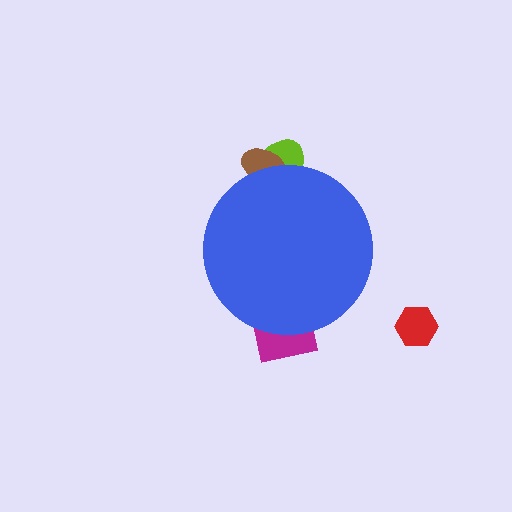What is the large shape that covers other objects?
A blue circle.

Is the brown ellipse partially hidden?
Yes, the brown ellipse is partially hidden behind the blue circle.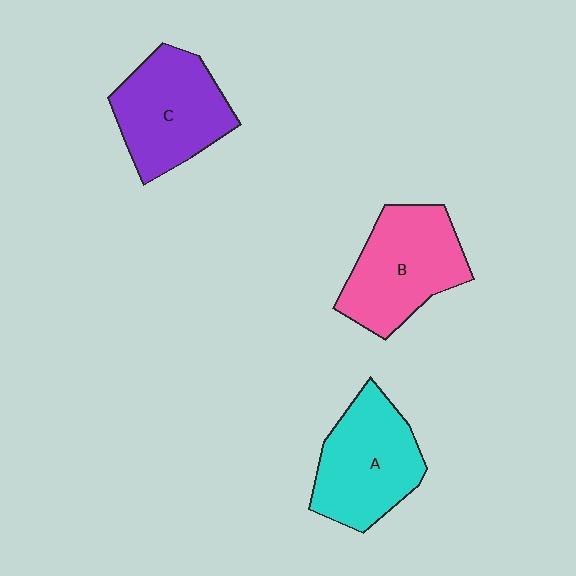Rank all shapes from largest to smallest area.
From largest to smallest: B (pink), A (cyan), C (purple).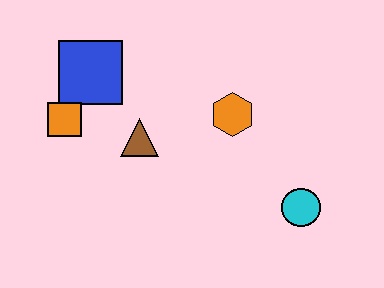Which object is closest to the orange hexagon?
The brown triangle is closest to the orange hexagon.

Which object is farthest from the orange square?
The cyan circle is farthest from the orange square.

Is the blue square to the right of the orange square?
Yes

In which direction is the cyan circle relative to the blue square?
The cyan circle is to the right of the blue square.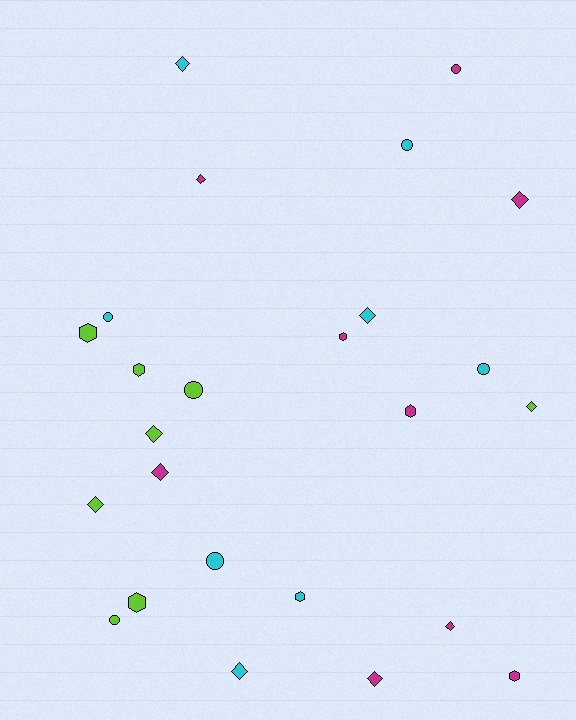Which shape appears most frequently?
Diamond, with 11 objects.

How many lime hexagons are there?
There are 3 lime hexagons.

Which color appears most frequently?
Magenta, with 9 objects.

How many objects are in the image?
There are 25 objects.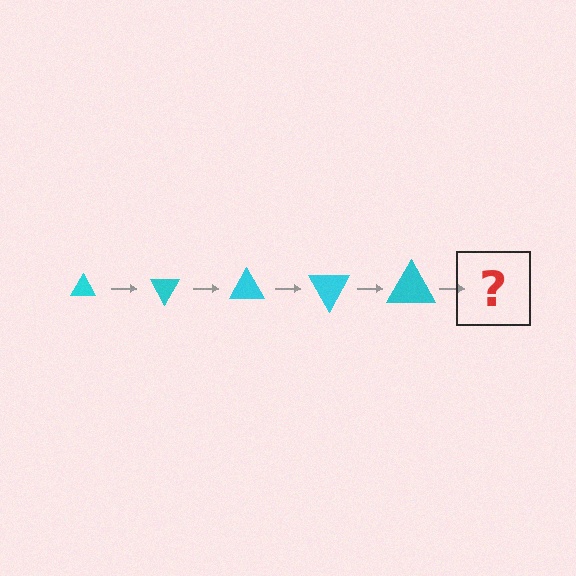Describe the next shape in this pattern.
It should be a triangle, larger than the previous one and rotated 300 degrees from the start.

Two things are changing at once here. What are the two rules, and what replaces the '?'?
The two rules are that the triangle grows larger each step and it rotates 60 degrees each step. The '?' should be a triangle, larger than the previous one and rotated 300 degrees from the start.